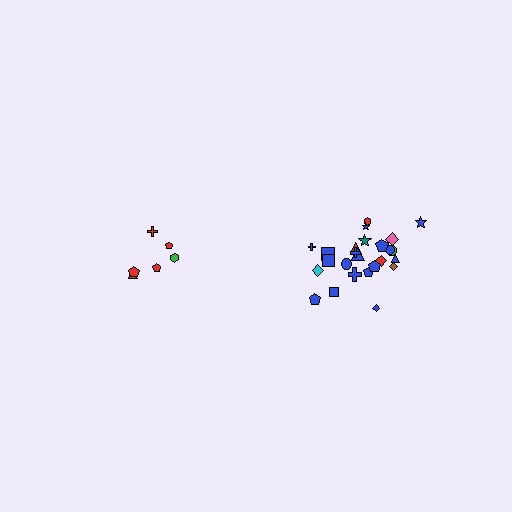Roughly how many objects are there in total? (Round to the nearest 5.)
Roughly 30 objects in total.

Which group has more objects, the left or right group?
The right group.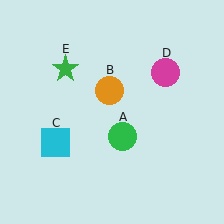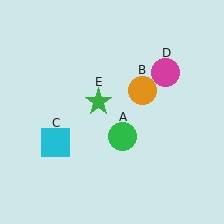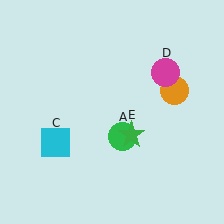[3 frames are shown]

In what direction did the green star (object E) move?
The green star (object E) moved down and to the right.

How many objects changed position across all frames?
2 objects changed position: orange circle (object B), green star (object E).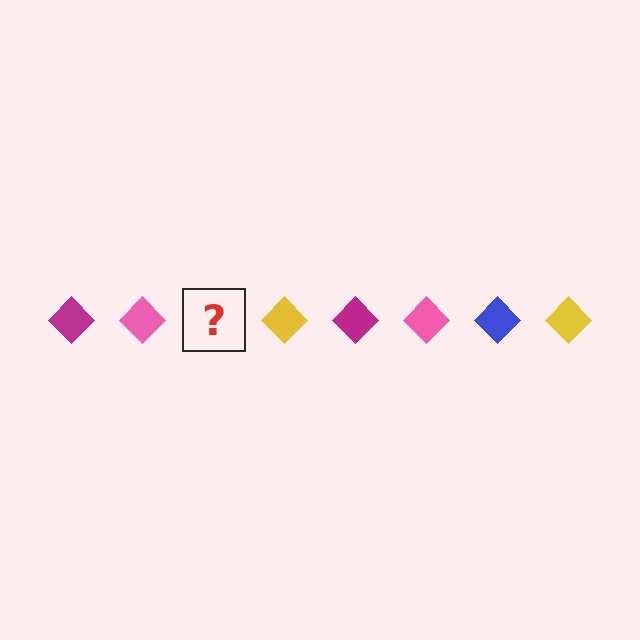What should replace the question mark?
The question mark should be replaced with a blue diamond.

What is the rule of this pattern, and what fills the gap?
The rule is that the pattern cycles through magenta, pink, blue, yellow diamonds. The gap should be filled with a blue diamond.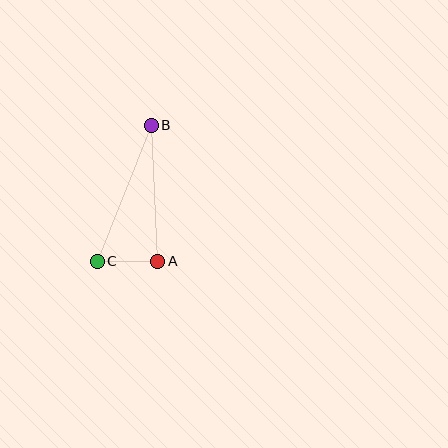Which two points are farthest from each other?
Points B and C are farthest from each other.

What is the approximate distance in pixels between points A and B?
The distance between A and B is approximately 136 pixels.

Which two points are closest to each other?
Points A and C are closest to each other.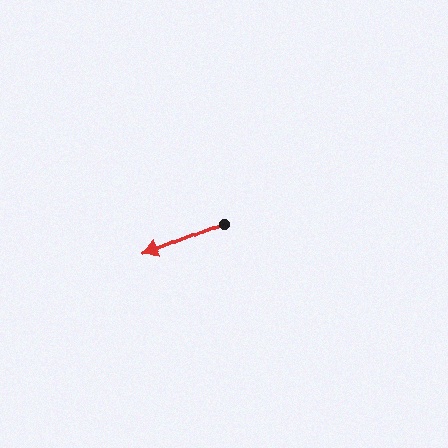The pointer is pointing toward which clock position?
Roughly 8 o'clock.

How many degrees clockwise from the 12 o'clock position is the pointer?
Approximately 247 degrees.